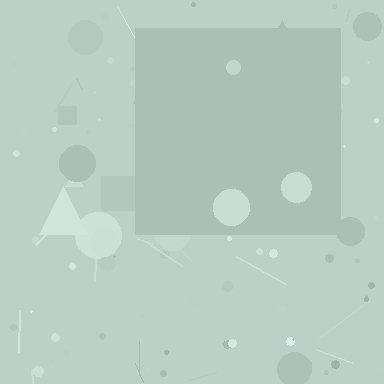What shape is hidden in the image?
A square is hidden in the image.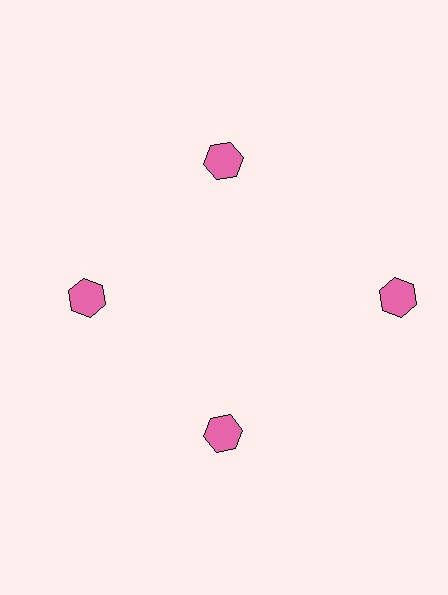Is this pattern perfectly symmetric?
No. The 4 pink hexagons are arranged in a ring, but one element near the 3 o'clock position is pushed outward from the center, breaking the 4-fold rotational symmetry.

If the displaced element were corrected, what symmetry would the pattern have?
It would have 4-fold rotational symmetry — the pattern would map onto itself every 90 degrees.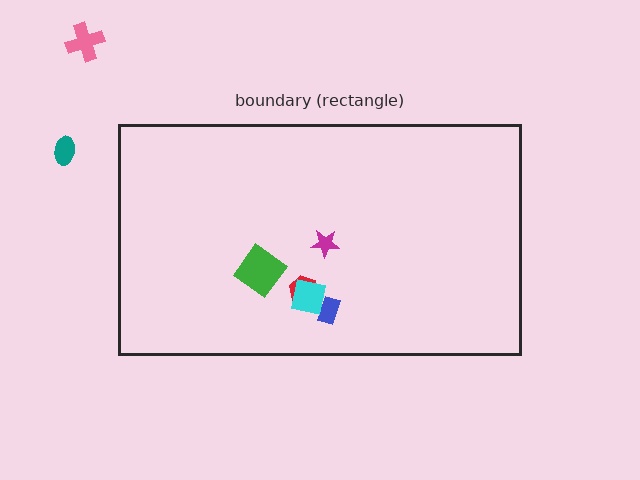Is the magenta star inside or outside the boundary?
Inside.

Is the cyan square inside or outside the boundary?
Inside.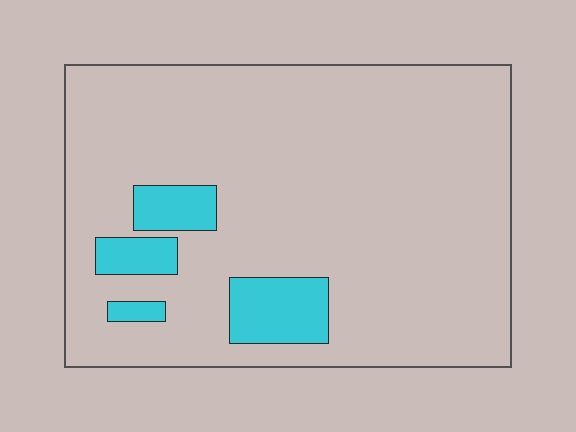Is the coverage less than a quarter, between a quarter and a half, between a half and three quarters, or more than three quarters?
Less than a quarter.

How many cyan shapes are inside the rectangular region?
4.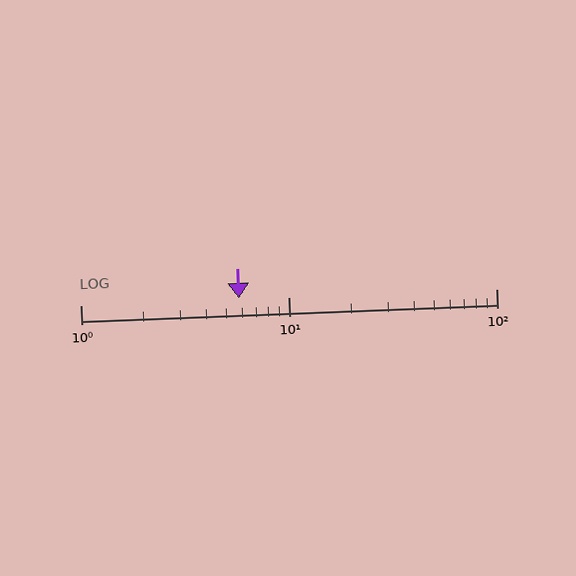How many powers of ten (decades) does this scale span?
The scale spans 2 decades, from 1 to 100.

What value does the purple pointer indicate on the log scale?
The pointer indicates approximately 5.8.